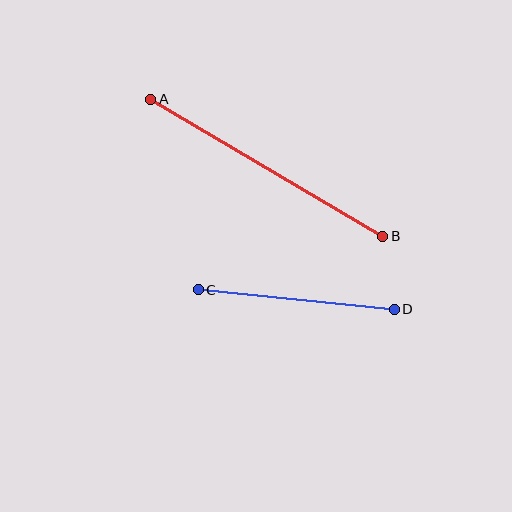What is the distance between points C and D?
The distance is approximately 197 pixels.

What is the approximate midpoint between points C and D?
The midpoint is at approximately (296, 299) pixels.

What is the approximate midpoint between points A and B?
The midpoint is at approximately (267, 168) pixels.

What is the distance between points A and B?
The distance is approximately 269 pixels.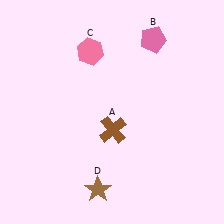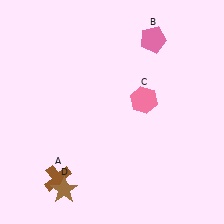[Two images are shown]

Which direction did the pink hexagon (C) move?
The pink hexagon (C) moved right.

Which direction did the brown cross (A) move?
The brown cross (A) moved left.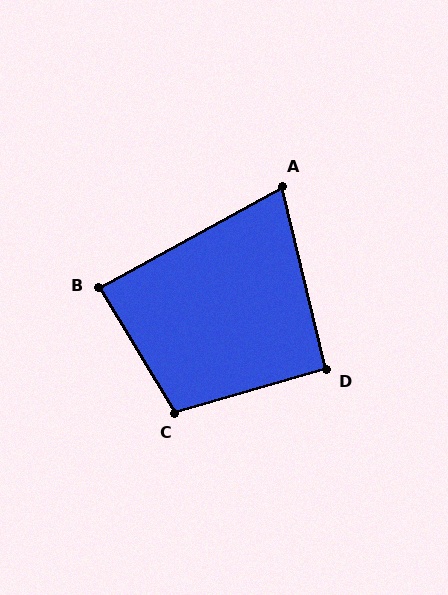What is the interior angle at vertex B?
Approximately 88 degrees (approximately right).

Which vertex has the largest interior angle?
C, at approximately 105 degrees.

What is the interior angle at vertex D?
Approximately 92 degrees (approximately right).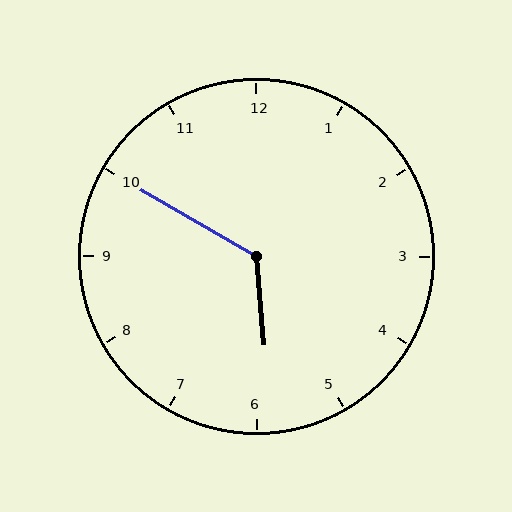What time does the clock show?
5:50.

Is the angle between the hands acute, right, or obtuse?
It is obtuse.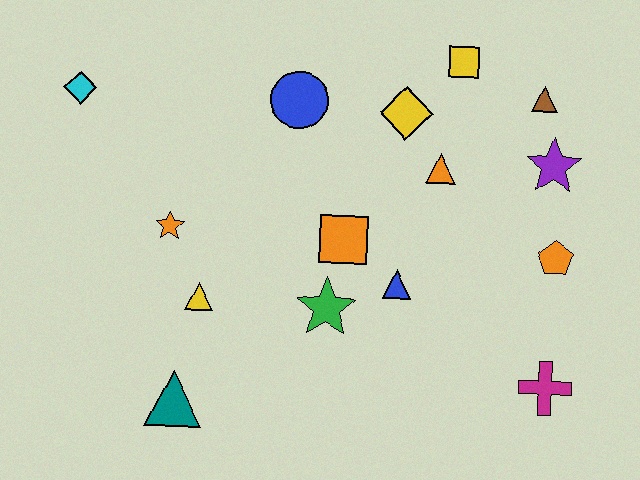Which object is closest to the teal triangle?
The yellow triangle is closest to the teal triangle.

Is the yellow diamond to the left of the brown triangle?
Yes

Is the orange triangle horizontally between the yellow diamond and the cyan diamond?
No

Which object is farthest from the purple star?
The cyan diamond is farthest from the purple star.